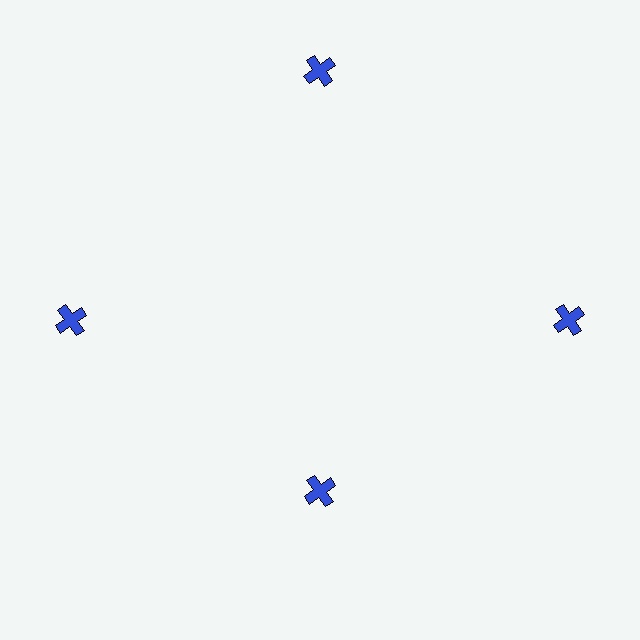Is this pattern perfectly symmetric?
No. The 4 blue crosses are arranged in a ring, but one element near the 6 o'clock position is pulled inward toward the center, breaking the 4-fold rotational symmetry.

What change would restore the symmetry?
The symmetry would be restored by moving it outward, back onto the ring so that all 4 crosses sit at equal angles and equal distance from the center.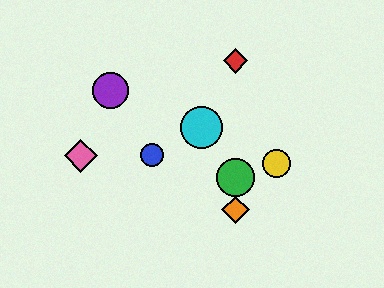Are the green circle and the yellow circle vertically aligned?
No, the green circle is at x≈235 and the yellow circle is at x≈276.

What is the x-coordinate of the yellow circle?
The yellow circle is at x≈276.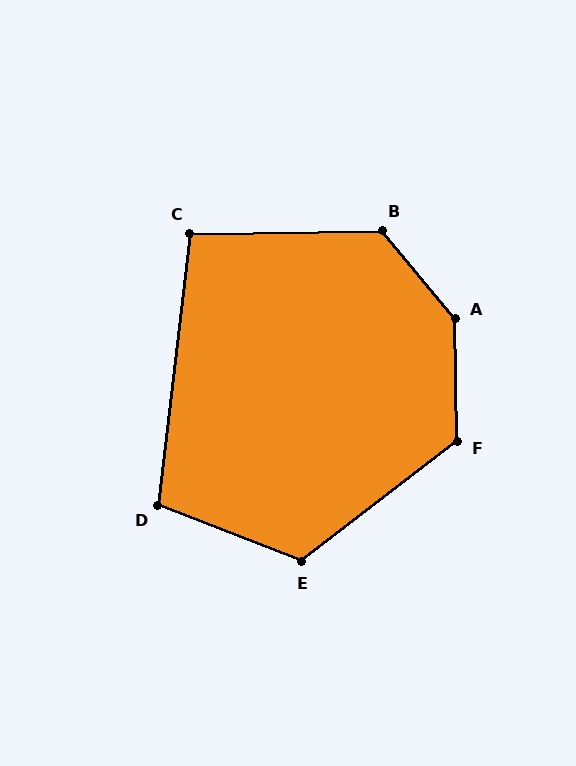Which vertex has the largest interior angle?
A, at approximately 141 degrees.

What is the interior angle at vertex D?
Approximately 105 degrees (obtuse).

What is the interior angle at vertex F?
Approximately 127 degrees (obtuse).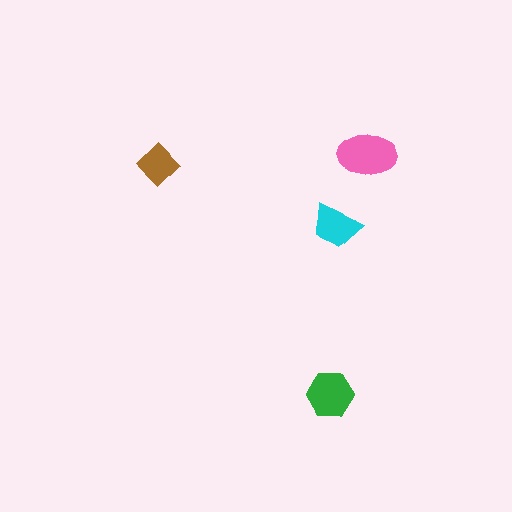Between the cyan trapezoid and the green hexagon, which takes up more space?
The green hexagon.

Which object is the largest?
The pink ellipse.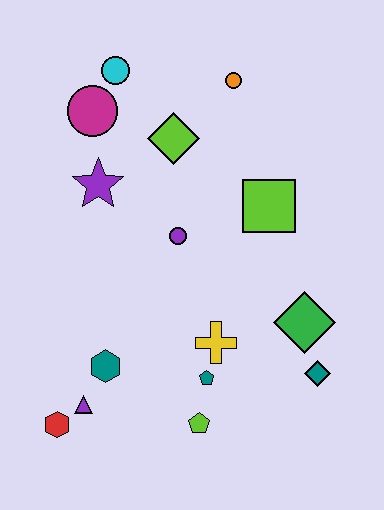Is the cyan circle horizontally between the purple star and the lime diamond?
Yes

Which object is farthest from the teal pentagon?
The cyan circle is farthest from the teal pentagon.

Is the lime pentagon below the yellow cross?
Yes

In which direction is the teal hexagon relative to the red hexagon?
The teal hexagon is above the red hexagon.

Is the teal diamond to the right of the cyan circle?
Yes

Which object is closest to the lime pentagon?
The teal pentagon is closest to the lime pentagon.